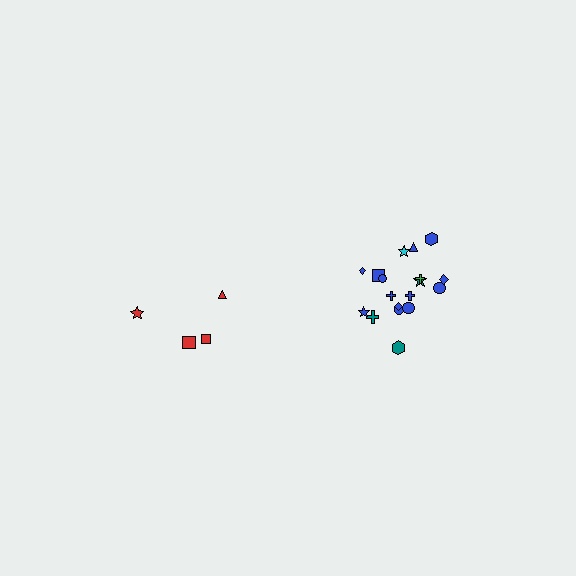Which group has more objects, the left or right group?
The right group.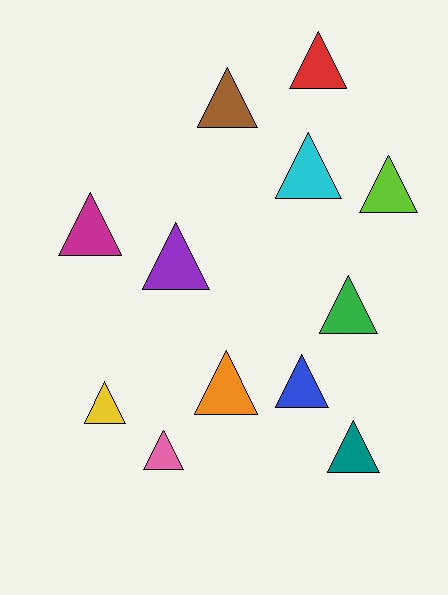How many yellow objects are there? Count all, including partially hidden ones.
There is 1 yellow object.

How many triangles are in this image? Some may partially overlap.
There are 12 triangles.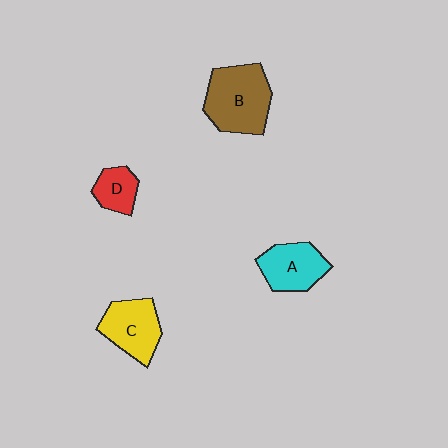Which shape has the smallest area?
Shape D (red).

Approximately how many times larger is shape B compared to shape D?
Approximately 2.3 times.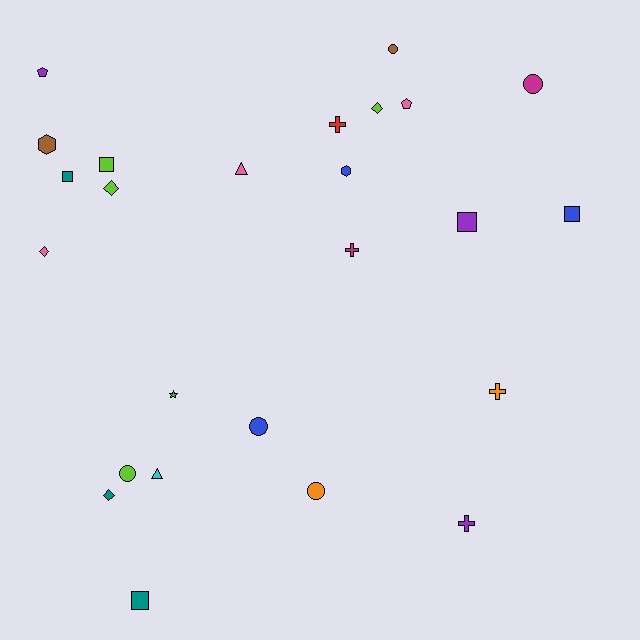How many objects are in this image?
There are 25 objects.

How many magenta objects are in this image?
There are 2 magenta objects.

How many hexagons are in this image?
There are 2 hexagons.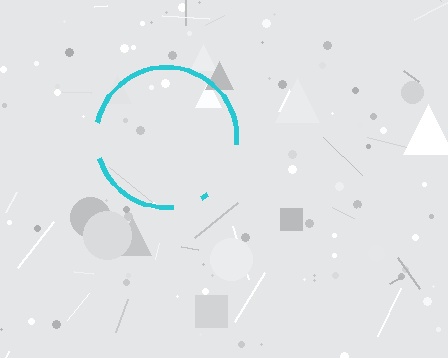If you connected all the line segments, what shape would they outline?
They would outline a circle.